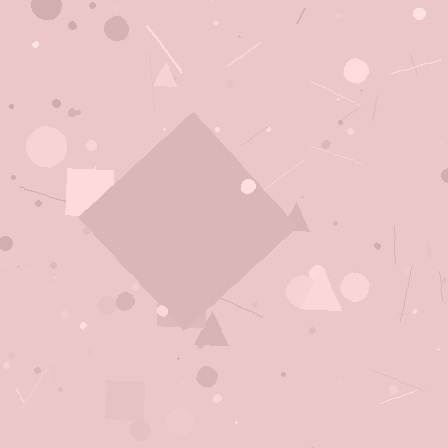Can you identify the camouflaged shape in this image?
The camouflaged shape is a diamond.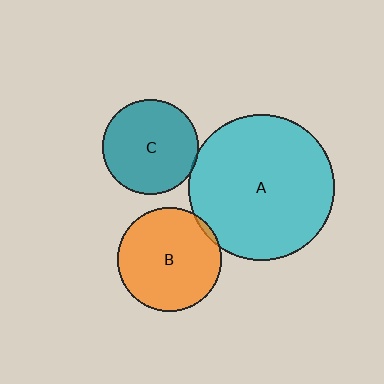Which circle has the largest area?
Circle A (cyan).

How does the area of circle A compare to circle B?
Approximately 2.0 times.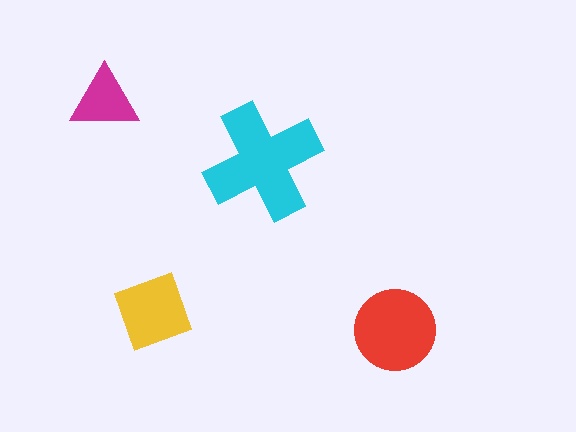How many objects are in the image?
There are 4 objects in the image.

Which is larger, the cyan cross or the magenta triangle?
The cyan cross.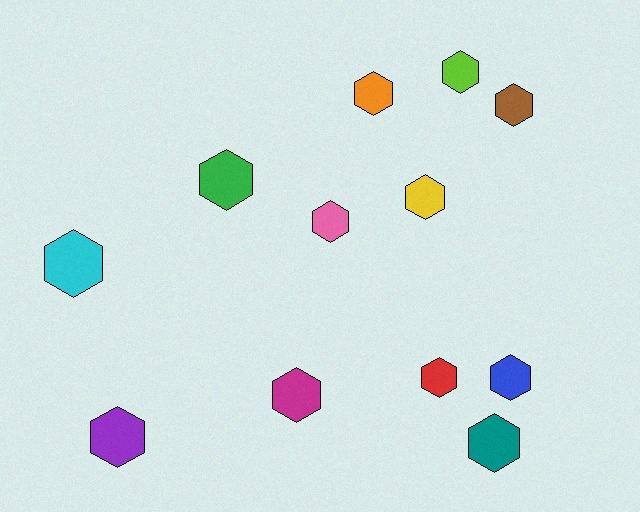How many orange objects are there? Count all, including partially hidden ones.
There is 1 orange object.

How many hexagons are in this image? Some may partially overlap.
There are 12 hexagons.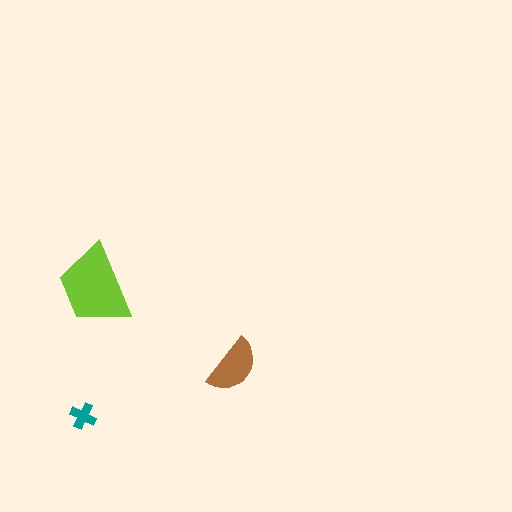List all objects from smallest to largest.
The teal cross, the brown semicircle, the lime trapezoid.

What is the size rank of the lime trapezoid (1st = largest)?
1st.